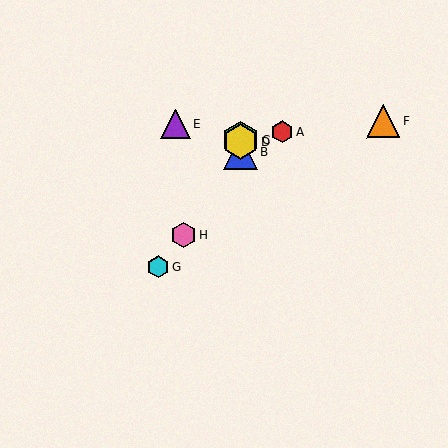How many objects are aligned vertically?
3 objects (B, C, D) are aligned vertically.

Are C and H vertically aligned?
No, C is at x≈240 and H is at x≈183.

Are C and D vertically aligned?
Yes, both are at x≈240.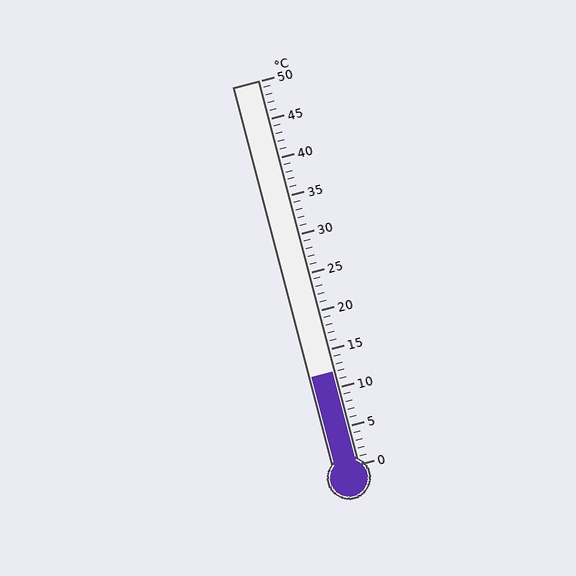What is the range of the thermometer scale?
The thermometer scale ranges from 0°C to 50°C.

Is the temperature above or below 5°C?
The temperature is above 5°C.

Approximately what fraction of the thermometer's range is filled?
The thermometer is filled to approximately 25% of its range.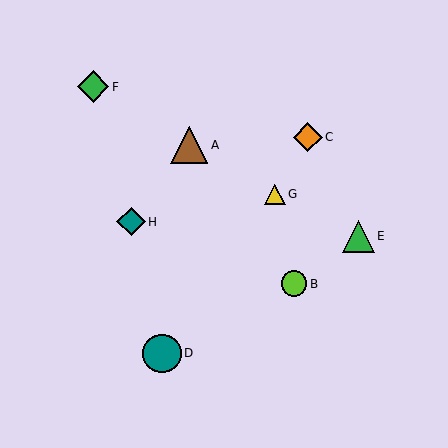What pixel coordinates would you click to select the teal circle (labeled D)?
Click at (162, 353) to select the teal circle D.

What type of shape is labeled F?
Shape F is a green diamond.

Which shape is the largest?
The teal circle (labeled D) is the largest.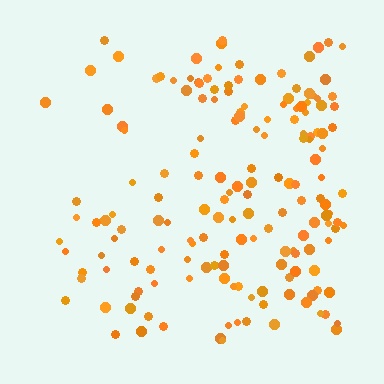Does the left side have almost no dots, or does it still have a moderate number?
Still a moderate number, just noticeably fewer than the right.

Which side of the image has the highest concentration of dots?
The right.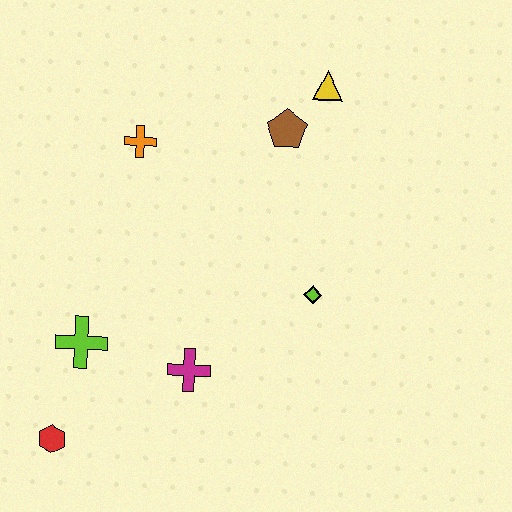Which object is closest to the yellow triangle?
The brown pentagon is closest to the yellow triangle.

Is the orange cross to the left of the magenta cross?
Yes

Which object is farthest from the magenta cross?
The yellow triangle is farthest from the magenta cross.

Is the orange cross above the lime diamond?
Yes